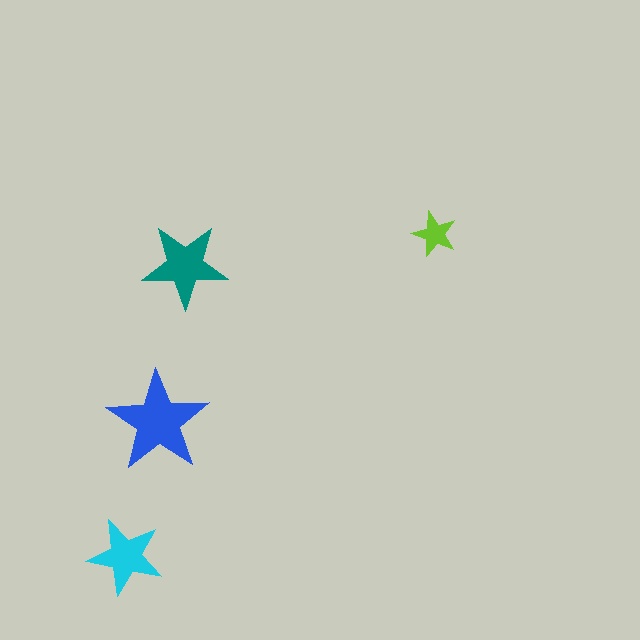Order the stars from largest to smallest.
the blue one, the teal one, the cyan one, the lime one.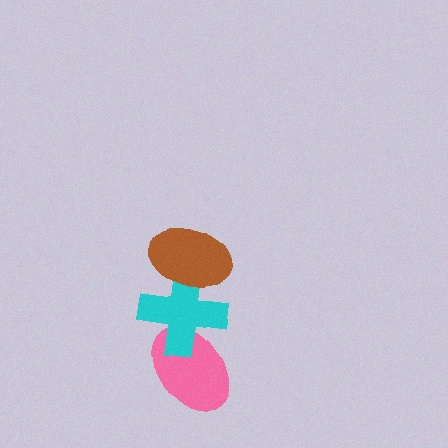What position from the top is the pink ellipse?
The pink ellipse is 3rd from the top.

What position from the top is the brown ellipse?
The brown ellipse is 1st from the top.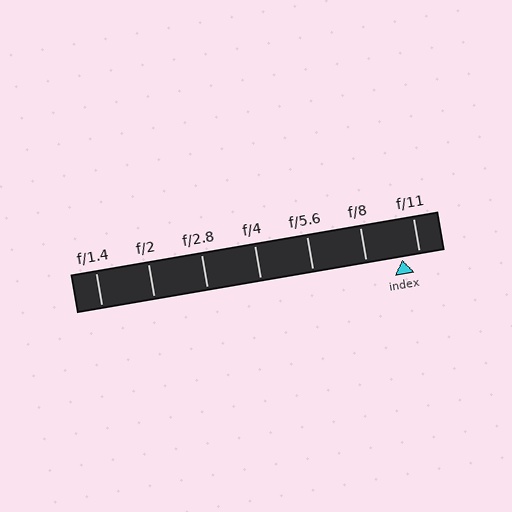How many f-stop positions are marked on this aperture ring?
There are 7 f-stop positions marked.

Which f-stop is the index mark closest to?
The index mark is closest to f/11.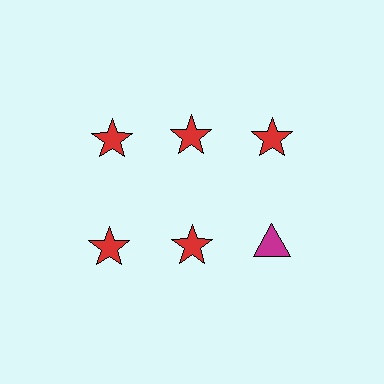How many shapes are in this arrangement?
There are 6 shapes arranged in a grid pattern.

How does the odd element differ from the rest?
It differs in both color (magenta instead of red) and shape (triangle instead of star).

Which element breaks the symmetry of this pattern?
The magenta triangle in the second row, center column breaks the symmetry. All other shapes are red stars.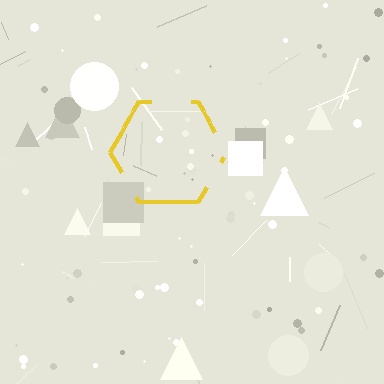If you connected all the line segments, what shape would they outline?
They would outline a hexagon.